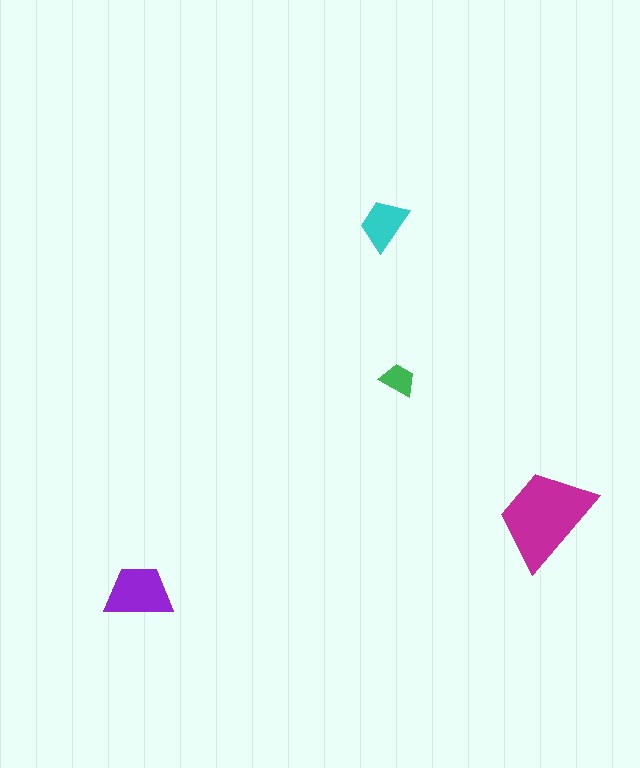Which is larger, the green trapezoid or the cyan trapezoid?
The cyan one.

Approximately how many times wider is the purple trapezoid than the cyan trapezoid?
About 1.5 times wider.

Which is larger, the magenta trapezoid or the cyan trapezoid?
The magenta one.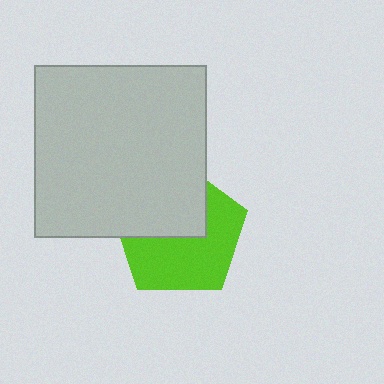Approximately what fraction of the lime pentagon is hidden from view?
Roughly 44% of the lime pentagon is hidden behind the light gray square.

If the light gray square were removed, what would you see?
You would see the complete lime pentagon.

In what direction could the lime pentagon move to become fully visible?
The lime pentagon could move down. That would shift it out from behind the light gray square entirely.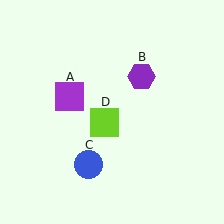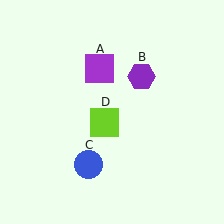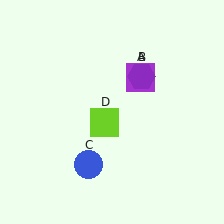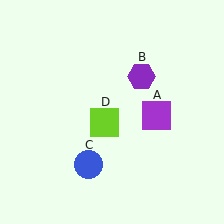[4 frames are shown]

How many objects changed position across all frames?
1 object changed position: purple square (object A).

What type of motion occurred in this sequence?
The purple square (object A) rotated clockwise around the center of the scene.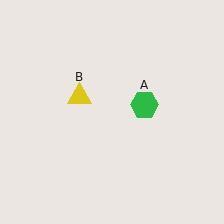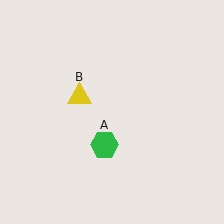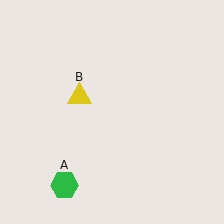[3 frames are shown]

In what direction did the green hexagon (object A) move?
The green hexagon (object A) moved down and to the left.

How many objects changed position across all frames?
1 object changed position: green hexagon (object A).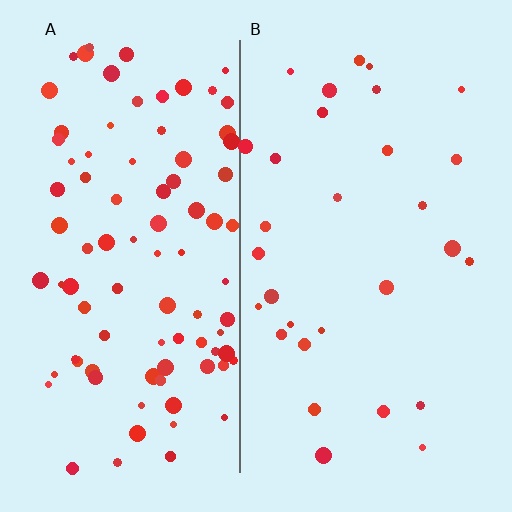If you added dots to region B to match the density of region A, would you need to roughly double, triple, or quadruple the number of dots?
Approximately triple.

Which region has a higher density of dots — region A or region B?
A (the left).